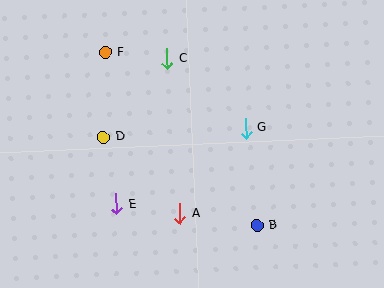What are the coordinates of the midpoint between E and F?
The midpoint between E and F is at (111, 128).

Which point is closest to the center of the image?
Point G at (246, 128) is closest to the center.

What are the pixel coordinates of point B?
Point B is at (257, 226).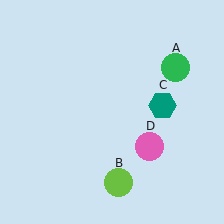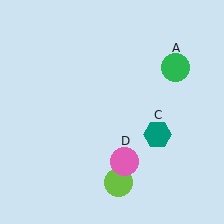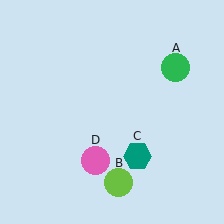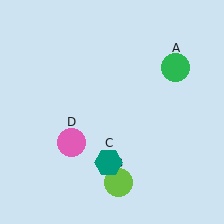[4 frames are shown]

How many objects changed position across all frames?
2 objects changed position: teal hexagon (object C), pink circle (object D).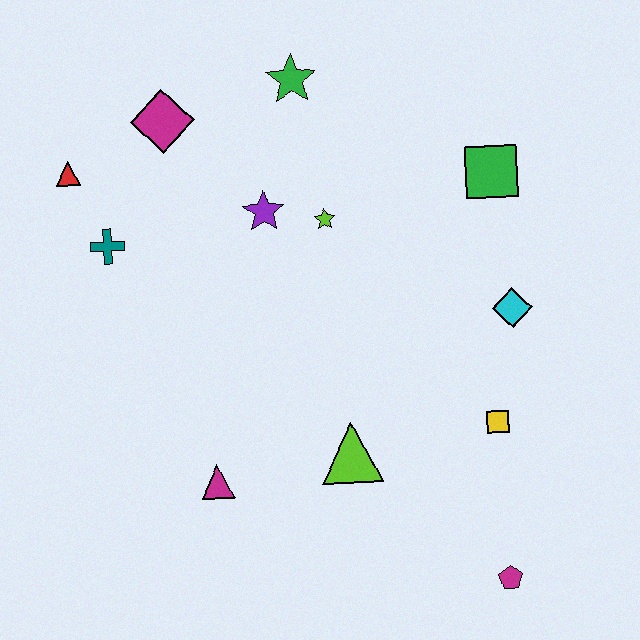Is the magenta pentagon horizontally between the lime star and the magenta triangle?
No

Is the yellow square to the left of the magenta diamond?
No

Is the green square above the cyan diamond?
Yes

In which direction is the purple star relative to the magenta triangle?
The purple star is above the magenta triangle.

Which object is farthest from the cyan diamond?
The red triangle is farthest from the cyan diamond.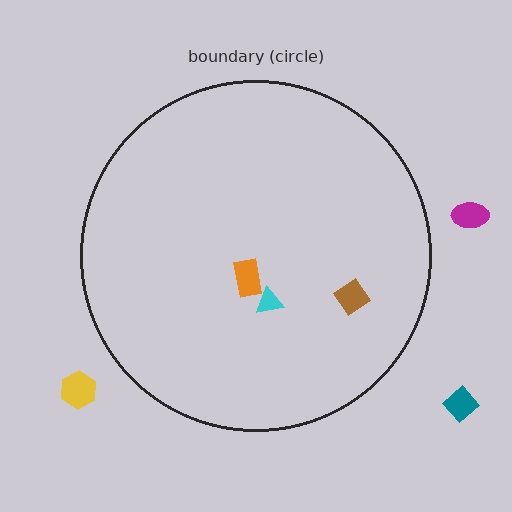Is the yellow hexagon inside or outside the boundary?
Outside.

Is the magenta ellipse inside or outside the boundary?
Outside.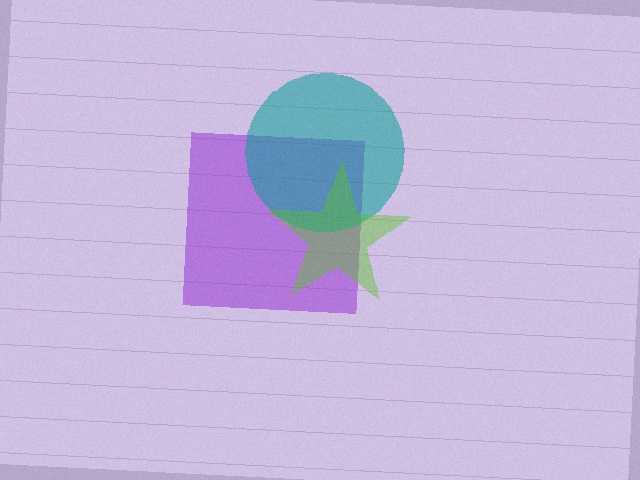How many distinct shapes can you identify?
There are 3 distinct shapes: a purple square, a teal circle, a lime star.